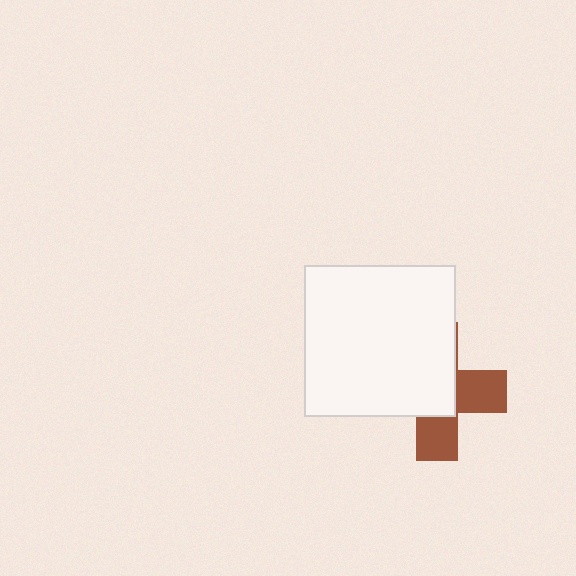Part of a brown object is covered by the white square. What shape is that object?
It is a cross.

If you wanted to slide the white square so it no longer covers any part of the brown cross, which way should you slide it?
Slide it toward the upper-left — that is the most direct way to separate the two shapes.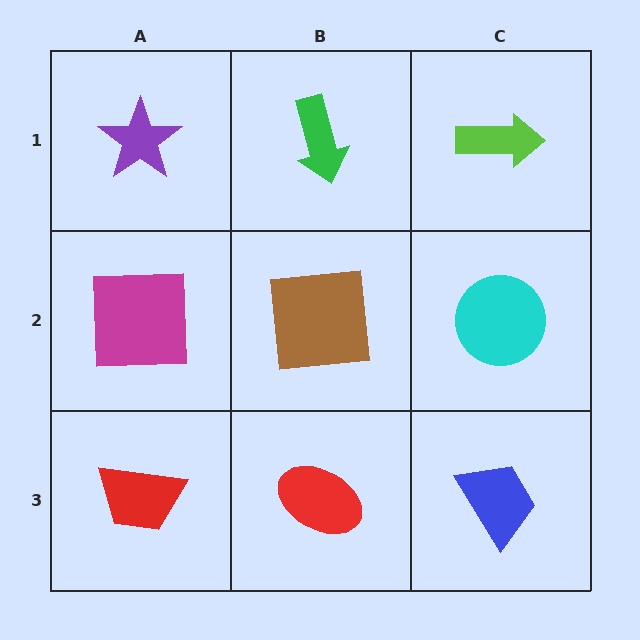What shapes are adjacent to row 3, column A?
A magenta square (row 2, column A), a red ellipse (row 3, column B).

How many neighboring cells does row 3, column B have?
3.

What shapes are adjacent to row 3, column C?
A cyan circle (row 2, column C), a red ellipse (row 3, column B).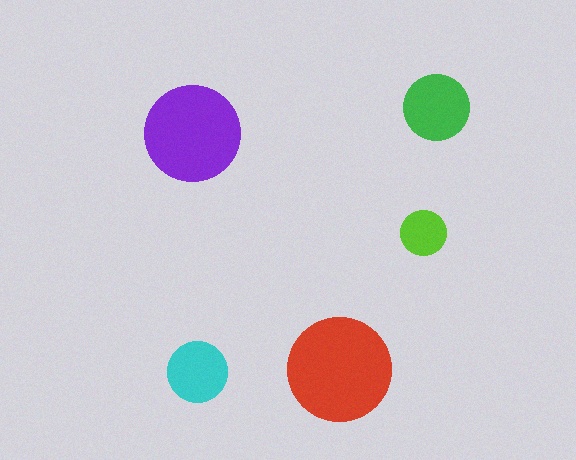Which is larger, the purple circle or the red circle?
The red one.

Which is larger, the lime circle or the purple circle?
The purple one.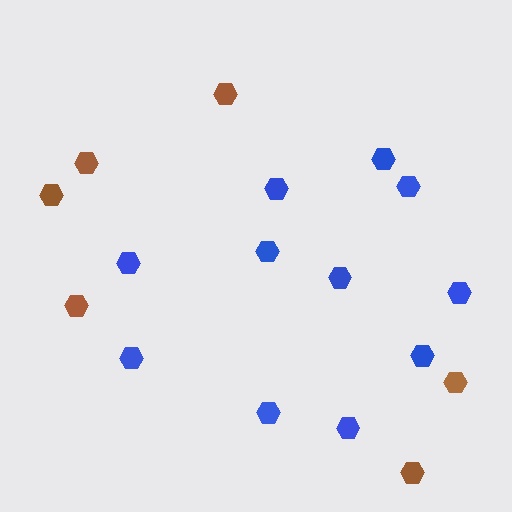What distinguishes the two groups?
There are 2 groups: one group of blue hexagons (11) and one group of brown hexagons (6).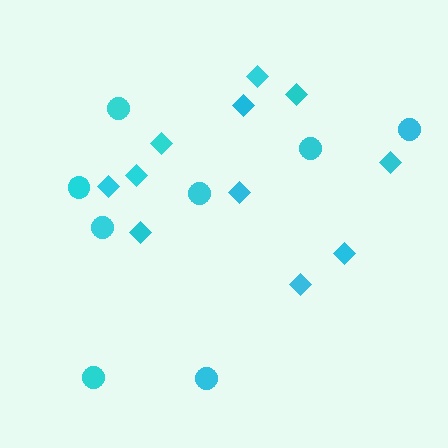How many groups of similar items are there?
There are 2 groups: one group of circles (8) and one group of diamonds (11).